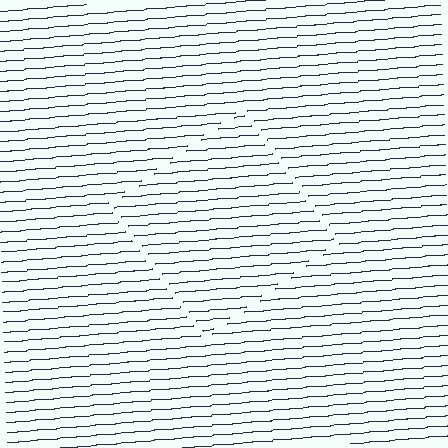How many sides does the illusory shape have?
4 sides — the line-ends trace a square.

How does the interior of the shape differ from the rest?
The interior of the shape contains the same grating, shifted by half a period — the contour is defined by the phase discontinuity where line-ends from the inner and outer gratings abut.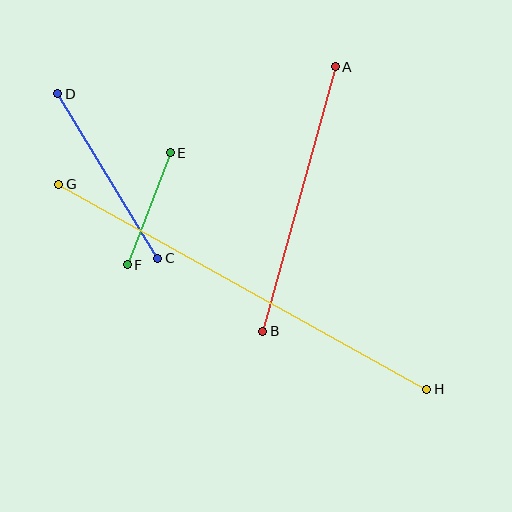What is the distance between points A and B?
The distance is approximately 274 pixels.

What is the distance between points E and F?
The distance is approximately 120 pixels.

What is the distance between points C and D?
The distance is approximately 192 pixels.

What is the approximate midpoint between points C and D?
The midpoint is at approximately (108, 176) pixels.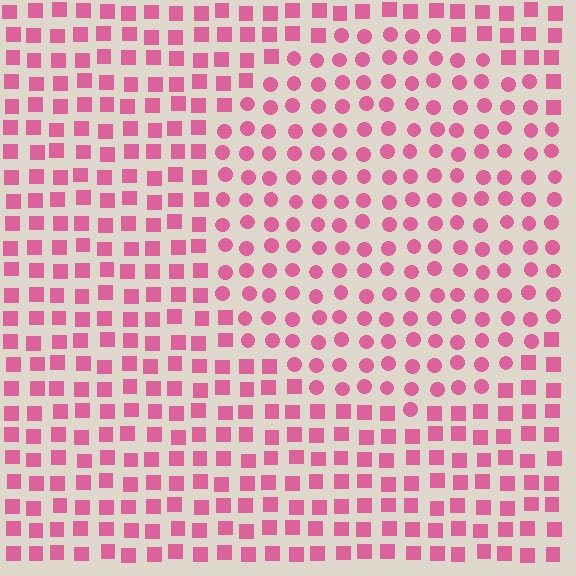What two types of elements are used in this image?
The image uses circles inside the circle region and squares outside it.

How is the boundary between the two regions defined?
The boundary is defined by a change in element shape: circles inside vs. squares outside. All elements share the same color and spacing.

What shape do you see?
I see a circle.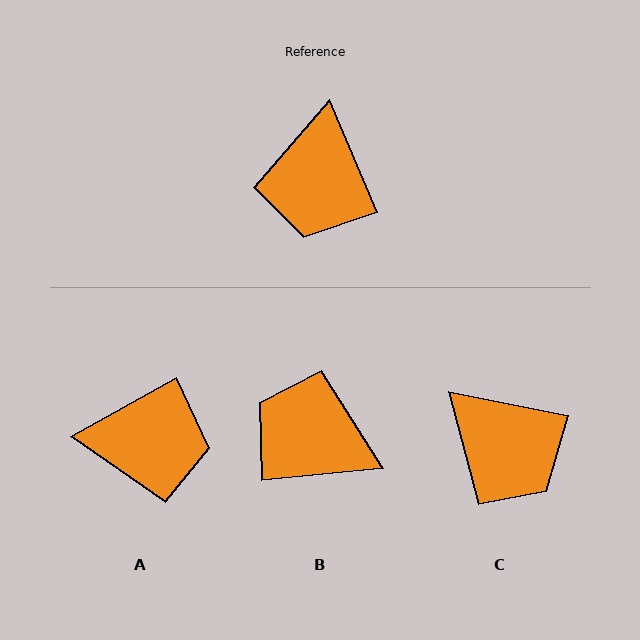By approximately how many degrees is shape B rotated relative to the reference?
Approximately 107 degrees clockwise.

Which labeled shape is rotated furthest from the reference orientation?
B, about 107 degrees away.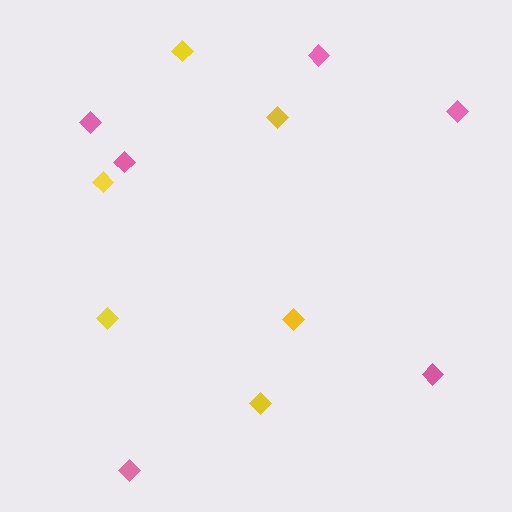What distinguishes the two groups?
There are 2 groups: one group of yellow diamonds (6) and one group of pink diamonds (6).